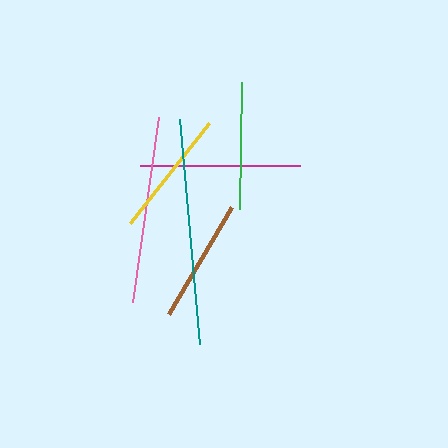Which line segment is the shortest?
The brown line is the shortest at approximately 124 pixels.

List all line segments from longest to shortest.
From longest to shortest: teal, pink, magenta, yellow, green, brown.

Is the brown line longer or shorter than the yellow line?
The yellow line is longer than the brown line.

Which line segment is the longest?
The teal line is the longest at approximately 226 pixels.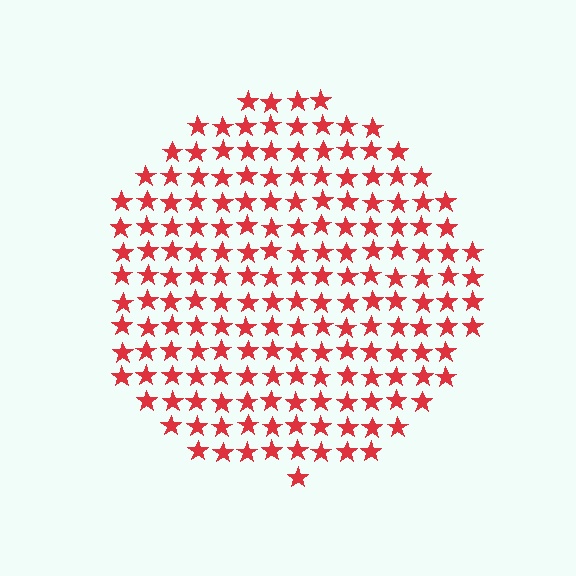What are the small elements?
The small elements are stars.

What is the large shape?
The large shape is a circle.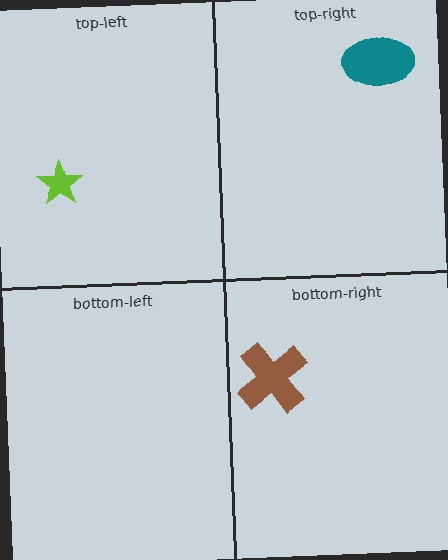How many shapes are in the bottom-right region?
1.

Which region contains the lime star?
The top-left region.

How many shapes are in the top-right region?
1.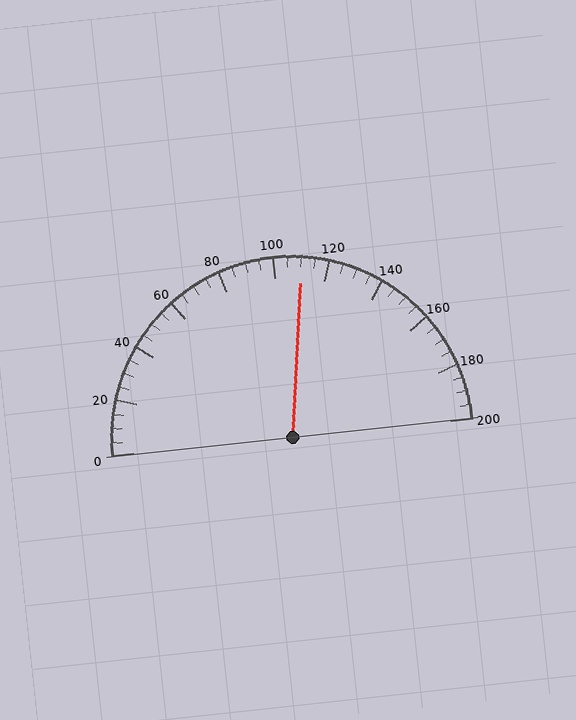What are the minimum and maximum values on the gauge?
The gauge ranges from 0 to 200.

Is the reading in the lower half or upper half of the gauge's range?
The reading is in the upper half of the range (0 to 200).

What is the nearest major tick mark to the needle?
The nearest major tick mark is 120.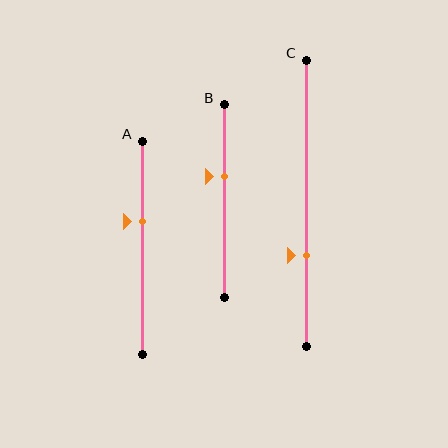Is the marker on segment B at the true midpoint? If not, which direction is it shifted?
No, the marker on segment B is shifted upward by about 13% of the segment length.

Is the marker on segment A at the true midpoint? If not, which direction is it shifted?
No, the marker on segment A is shifted upward by about 12% of the segment length.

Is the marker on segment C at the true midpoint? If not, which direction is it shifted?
No, the marker on segment C is shifted downward by about 18% of the segment length.